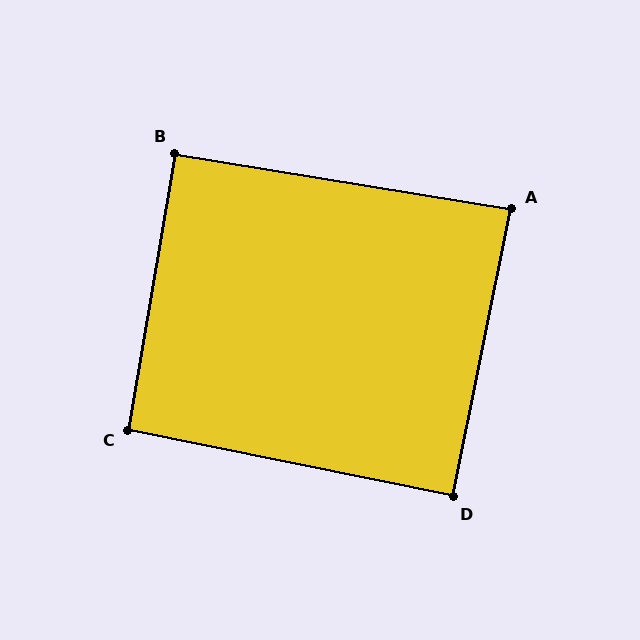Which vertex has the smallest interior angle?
A, at approximately 88 degrees.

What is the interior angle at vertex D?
Approximately 90 degrees (approximately right).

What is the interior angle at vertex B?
Approximately 90 degrees (approximately right).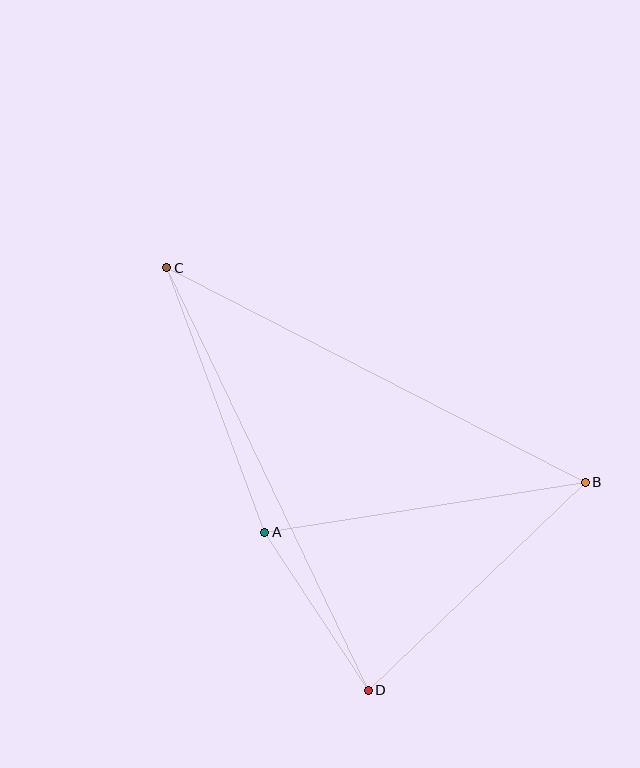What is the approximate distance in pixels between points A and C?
The distance between A and C is approximately 282 pixels.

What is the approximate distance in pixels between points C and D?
The distance between C and D is approximately 468 pixels.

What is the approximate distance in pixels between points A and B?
The distance between A and B is approximately 325 pixels.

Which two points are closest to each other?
Points A and D are closest to each other.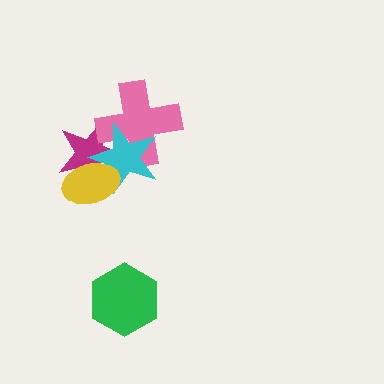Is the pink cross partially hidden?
Yes, it is partially covered by another shape.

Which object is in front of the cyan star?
The yellow ellipse is in front of the cyan star.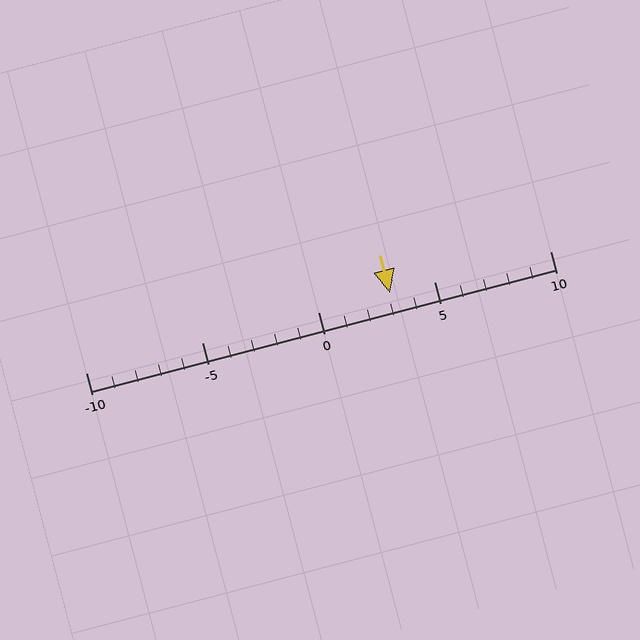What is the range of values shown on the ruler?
The ruler shows values from -10 to 10.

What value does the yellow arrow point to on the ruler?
The yellow arrow points to approximately 3.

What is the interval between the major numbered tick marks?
The major tick marks are spaced 5 units apart.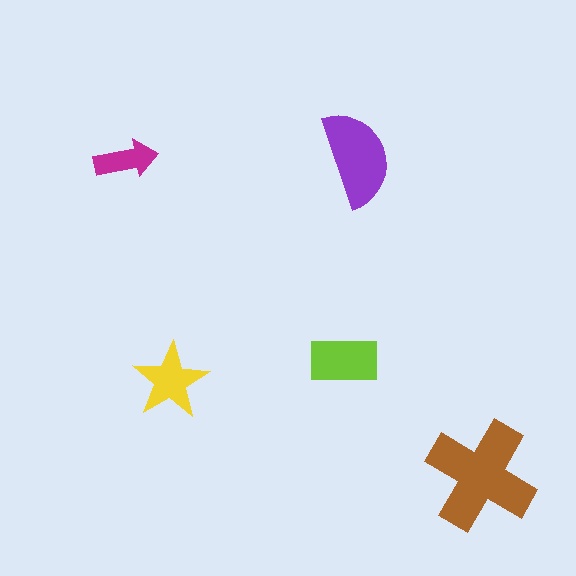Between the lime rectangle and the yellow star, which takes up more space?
The lime rectangle.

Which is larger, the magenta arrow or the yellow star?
The yellow star.